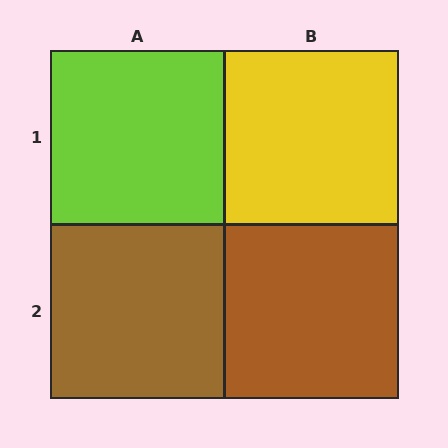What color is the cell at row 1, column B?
Yellow.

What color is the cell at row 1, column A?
Lime.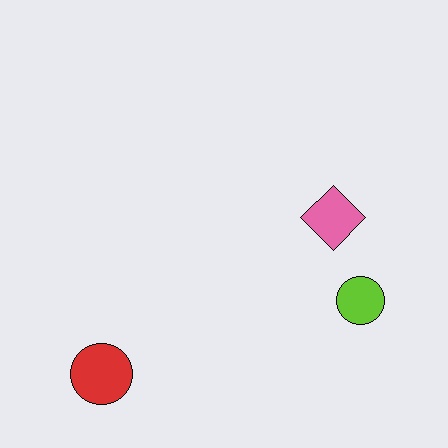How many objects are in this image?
There are 3 objects.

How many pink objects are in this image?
There is 1 pink object.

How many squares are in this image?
There are no squares.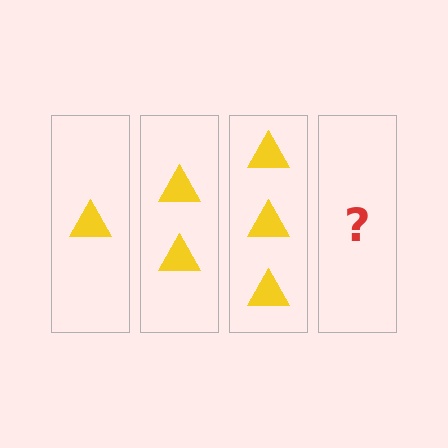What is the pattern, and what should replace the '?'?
The pattern is that each step adds one more triangle. The '?' should be 4 triangles.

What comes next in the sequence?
The next element should be 4 triangles.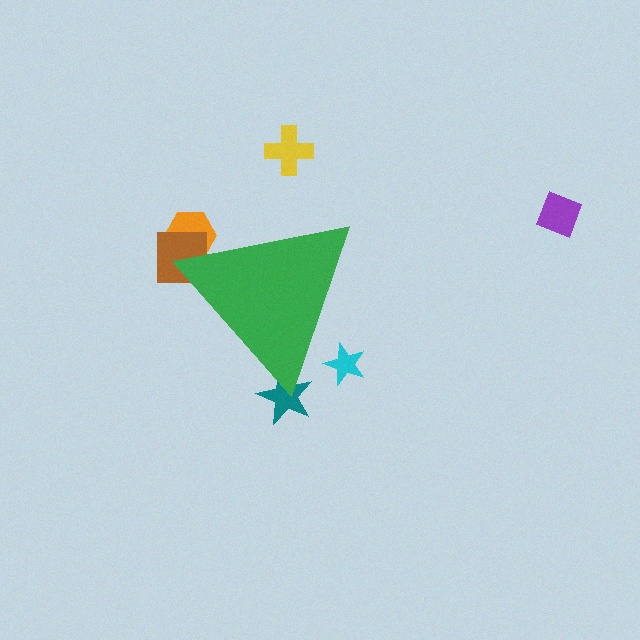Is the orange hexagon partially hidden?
Yes, the orange hexagon is partially hidden behind the green triangle.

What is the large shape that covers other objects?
A green triangle.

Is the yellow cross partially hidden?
No, the yellow cross is fully visible.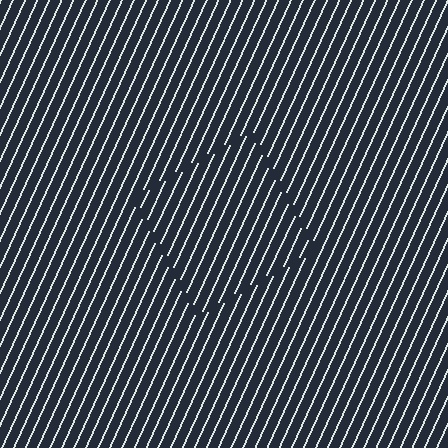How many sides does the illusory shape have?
4 sides — the line-ends trace a square.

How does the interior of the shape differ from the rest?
The interior of the shape contains the same grating, shifted by half a period — the contour is defined by the phase discontinuity where line-ends from the inner and outer gratings abut.